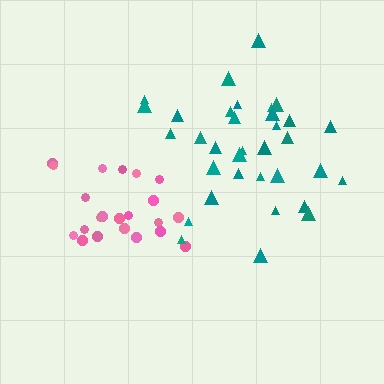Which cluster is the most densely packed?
Pink.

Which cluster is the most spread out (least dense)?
Teal.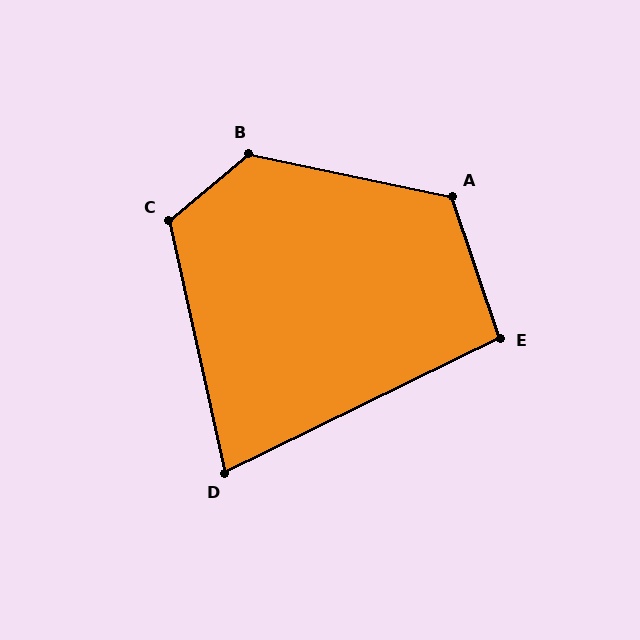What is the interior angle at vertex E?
Approximately 98 degrees (obtuse).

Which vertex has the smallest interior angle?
D, at approximately 76 degrees.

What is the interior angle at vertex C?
Approximately 118 degrees (obtuse).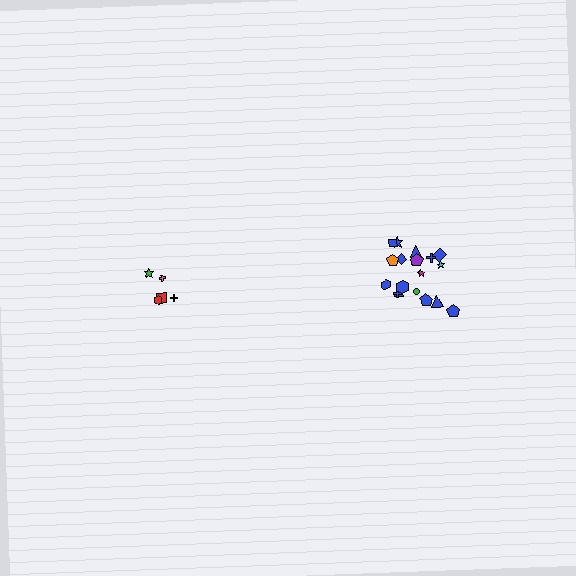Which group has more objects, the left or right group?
The right group.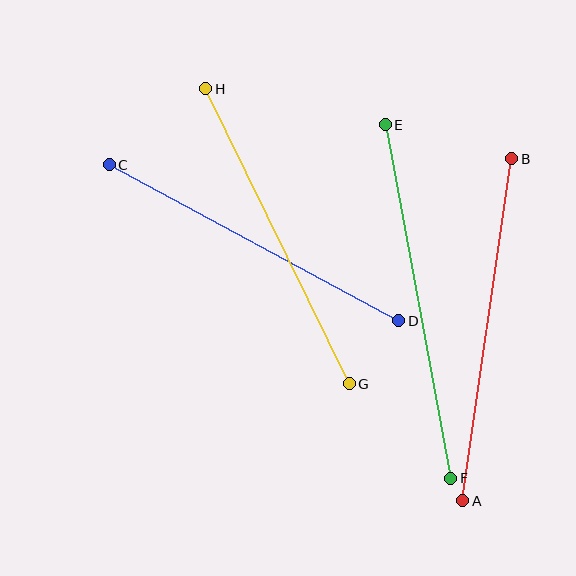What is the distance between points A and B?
The distance is approximately 346 pixels.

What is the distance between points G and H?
The distance is approximately 328 pixels.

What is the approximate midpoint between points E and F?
The midpoint is at approximately (418, 301) pixels.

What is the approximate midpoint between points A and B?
The midpoint is at approximately (487, 330) pixels.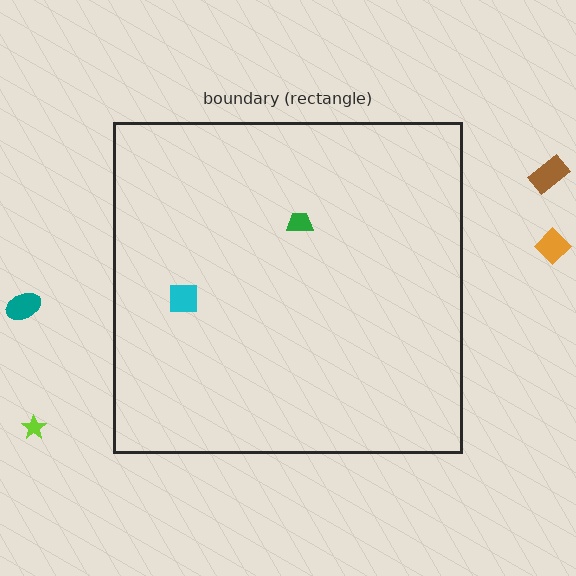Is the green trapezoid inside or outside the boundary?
Inside.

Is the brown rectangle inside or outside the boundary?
Outside.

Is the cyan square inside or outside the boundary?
Inside.